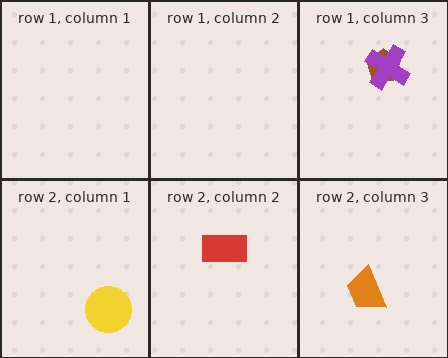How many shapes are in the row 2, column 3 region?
1.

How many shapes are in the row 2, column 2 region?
1.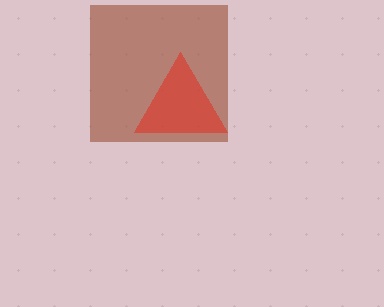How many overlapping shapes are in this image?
There are 2 overlapping shapes in the image.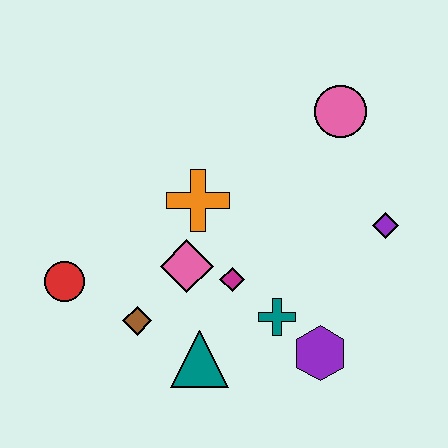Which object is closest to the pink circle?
The purple diamond is closest to the pink circle.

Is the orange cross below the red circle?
No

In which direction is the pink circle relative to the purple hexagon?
The pink circle is above the purple hexagon.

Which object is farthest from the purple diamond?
The red circle is farthest from the purple diamond.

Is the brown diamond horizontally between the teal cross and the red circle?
Yes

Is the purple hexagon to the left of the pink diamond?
No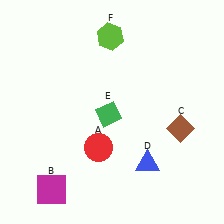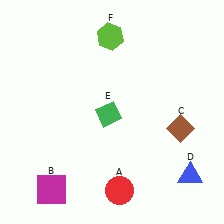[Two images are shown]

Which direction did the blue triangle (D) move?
The blue triangle (D) moved right.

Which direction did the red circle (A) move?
The red circle (A) moved down.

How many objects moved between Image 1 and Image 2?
2 objects moved between the two images.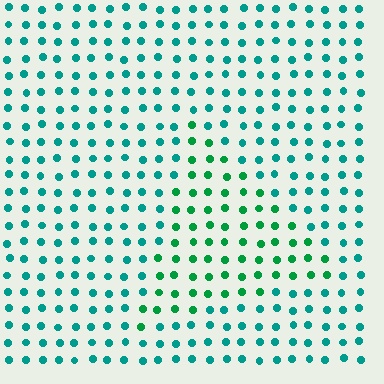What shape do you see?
I see a triangle.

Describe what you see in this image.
The image is filled with small teal elements in a uniform arrangement. A triangle-shaped region is visible where the elements are tinted to a slightly different hue, forming a subtle color boundary.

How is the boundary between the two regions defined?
The boundary is defined purely by a slight shift in hue (about 32 degrees). Spacing, size, and orientation are identical on both sides.